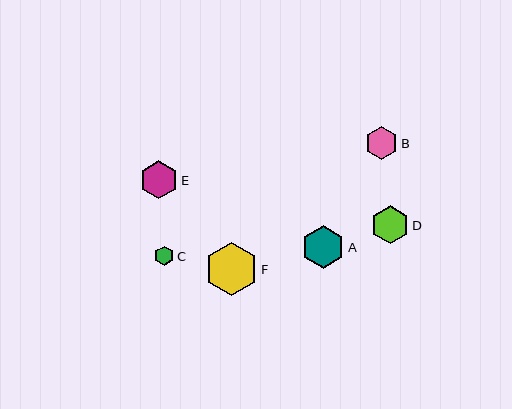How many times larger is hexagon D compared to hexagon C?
Hexagon D is approximately 2.0 times the size of hexagon C.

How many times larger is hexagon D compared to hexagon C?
Hexagon D is approximately 2.0 times the size of hexagon C.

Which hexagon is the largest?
Hexagon F is the largest with a size of approximately 53 pixels.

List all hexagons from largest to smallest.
From largest to smallest: F, A, E, D, B, C.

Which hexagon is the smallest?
Hexagon C is the smallest with a size of approximately 19 pixels.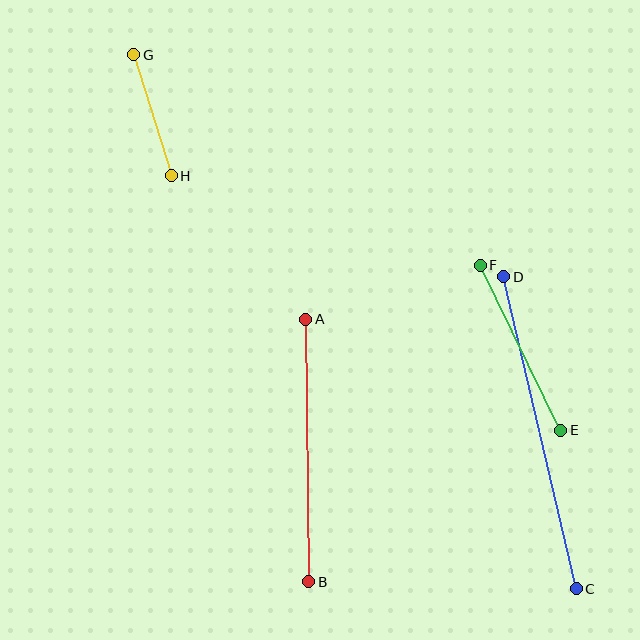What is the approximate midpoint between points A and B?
The midpoint is at approximately (307, 450) pixels.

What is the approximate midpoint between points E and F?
The midpoint is at approximately (521, 348) pixels.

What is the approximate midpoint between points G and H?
The midpoint is at approximately (152, 115) pixels.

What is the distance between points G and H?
The distance is approximately 127 pixels.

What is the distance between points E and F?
The distance is approximately 183 pixels.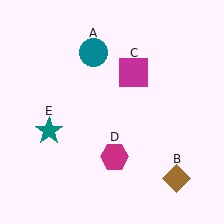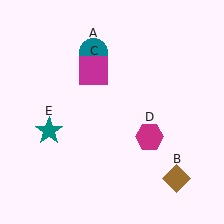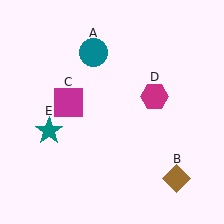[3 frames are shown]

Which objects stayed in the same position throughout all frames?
Teal circle (object A) and brown diamond (object B) and teal star (object E) remained stationary.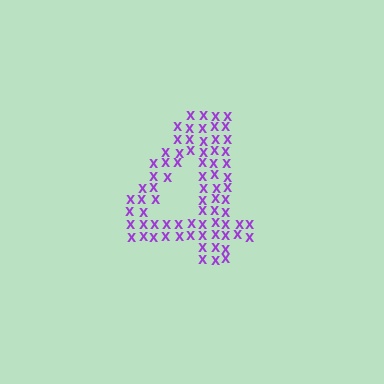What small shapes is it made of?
It is made of small letter X's.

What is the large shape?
The large shape is the digit 4.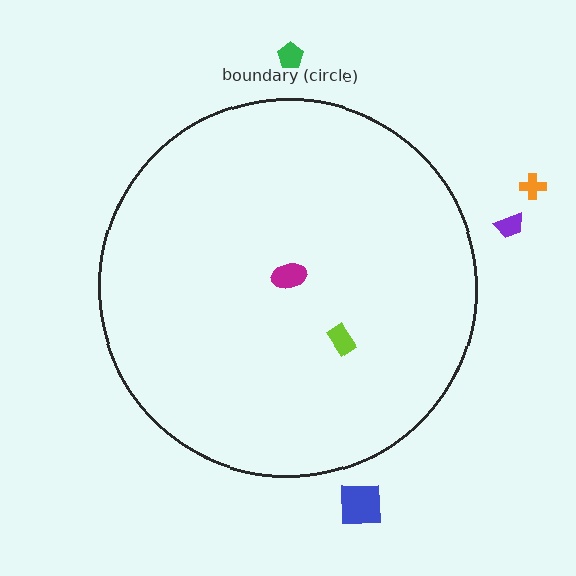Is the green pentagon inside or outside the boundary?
Outside.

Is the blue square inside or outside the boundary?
Outside.